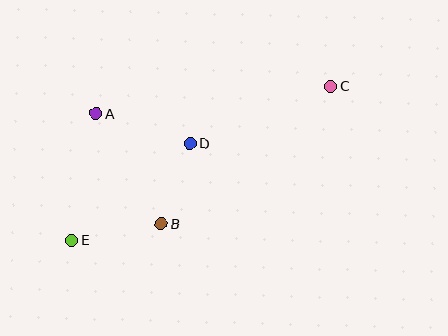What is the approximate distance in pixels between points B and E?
The distance between B and E is approximately 91 pixels.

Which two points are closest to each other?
Points B and D are closest to each other.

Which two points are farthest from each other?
Points C and E are farthest from each other.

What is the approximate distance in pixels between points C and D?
The distance between C and D is approximately 152 pixels.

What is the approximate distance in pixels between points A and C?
The distance between A and C is approximately 236 pixels.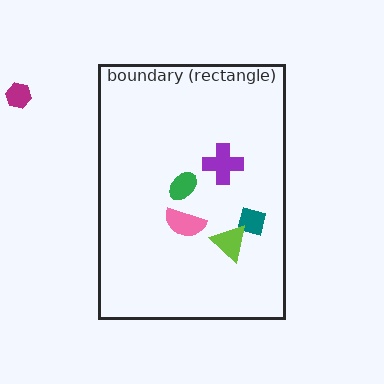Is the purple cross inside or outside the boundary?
Inside.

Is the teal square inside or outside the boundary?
Inside.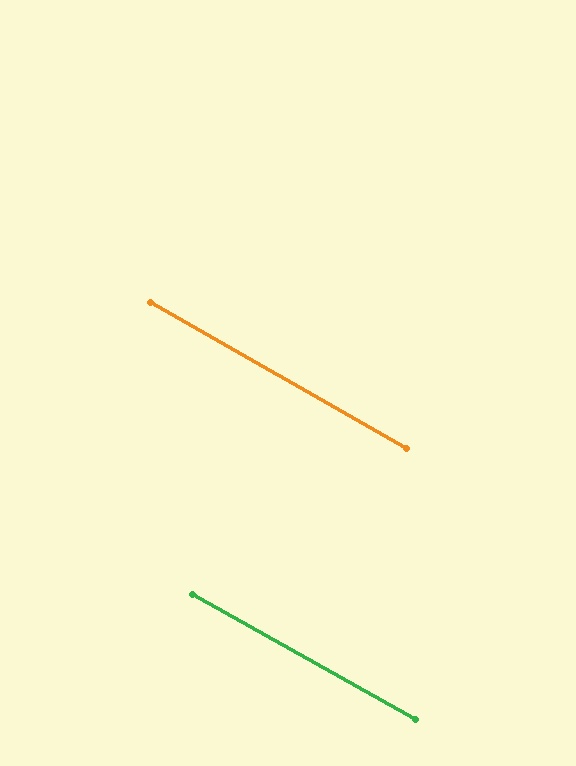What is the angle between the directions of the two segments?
Approximately 0 degrees.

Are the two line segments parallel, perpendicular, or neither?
Parallel — their directions differ by only 0.5°.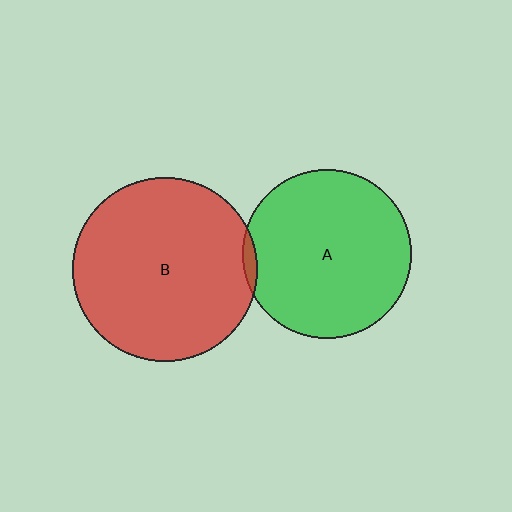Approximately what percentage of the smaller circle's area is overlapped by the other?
Approximately 5%.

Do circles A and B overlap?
Yes.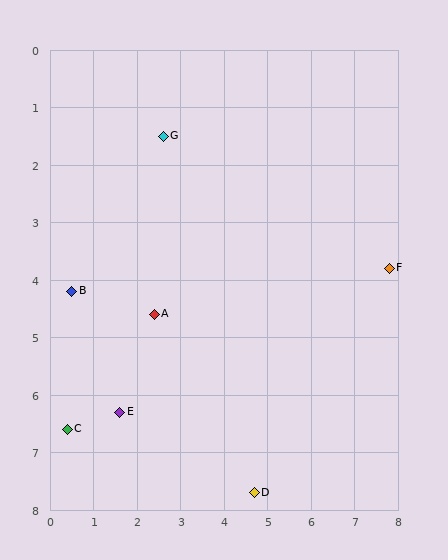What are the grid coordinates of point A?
Point A is at approximately (2.4, 4.6).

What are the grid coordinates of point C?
Point C is at approximately (0.4, 6.6).